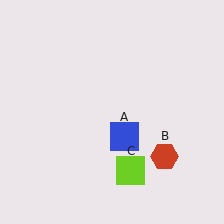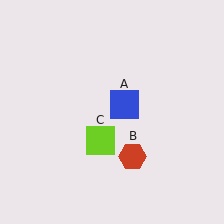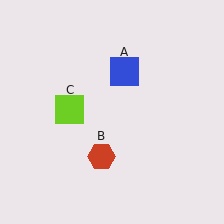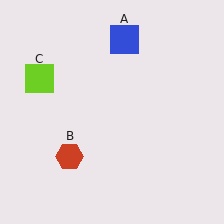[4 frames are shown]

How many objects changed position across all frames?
3 objects changed position: blue square (object A), red hexagon (object B), lime square (object C).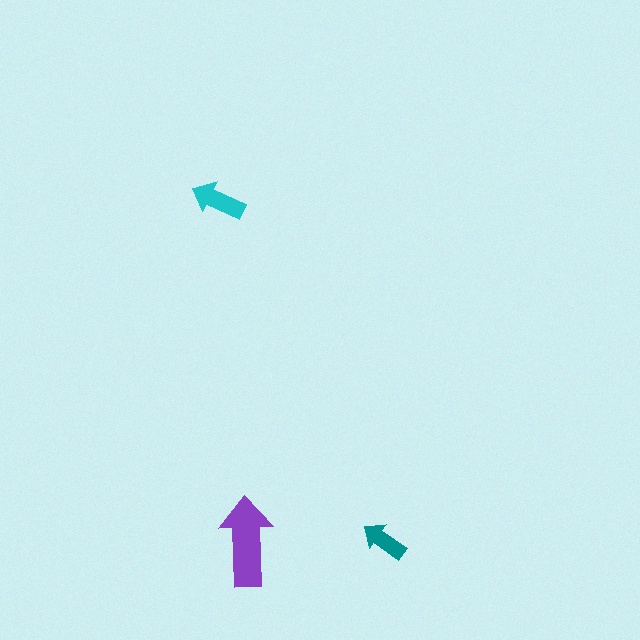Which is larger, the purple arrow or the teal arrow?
The purple one.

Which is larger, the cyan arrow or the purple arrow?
The purple one.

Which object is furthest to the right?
The teal arrow is rightmost.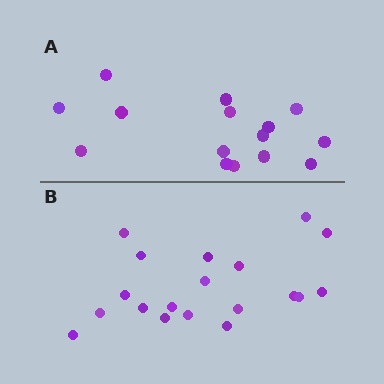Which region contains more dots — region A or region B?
Region B (the bottom region) has more dots.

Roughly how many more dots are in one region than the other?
Region B has about 4 more dots than region A.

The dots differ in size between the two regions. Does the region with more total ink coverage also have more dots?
No. Region A has more total ink coverage because its dots are larger, but region B actually contains more individual dots. Total area can be misleading — the number of items is what matters here.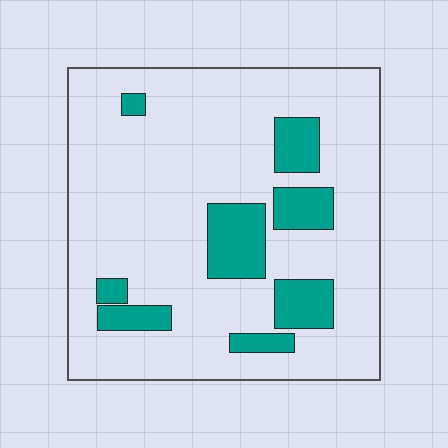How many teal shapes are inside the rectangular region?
8.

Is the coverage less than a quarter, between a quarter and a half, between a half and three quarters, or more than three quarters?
Less than a quarter.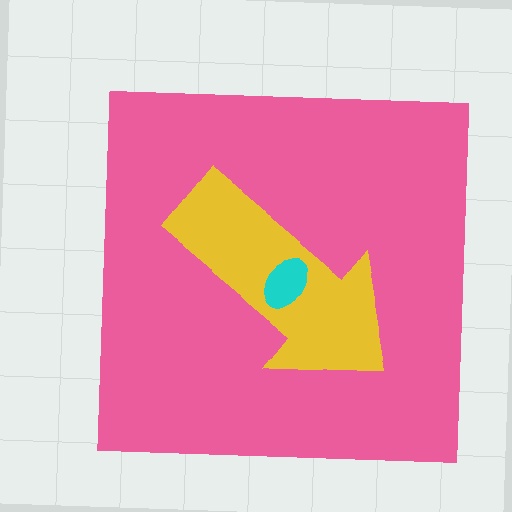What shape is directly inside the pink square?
The yellow arrow.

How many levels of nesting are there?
3.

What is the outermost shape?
The pink square.